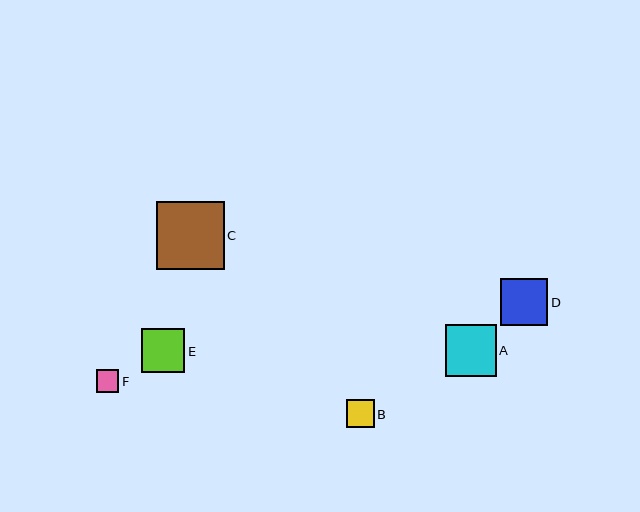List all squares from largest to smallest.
From largest to smallest: C, A, D, E, B, F.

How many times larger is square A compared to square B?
Square A is approximately 1.8 times the size of square B.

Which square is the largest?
Square C is the largest with a size of approximately 67 pixels.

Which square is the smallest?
Square F is the smallest with a size of approximately 23 pixels.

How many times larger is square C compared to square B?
Square C is approximately 2.4 times the size of square B.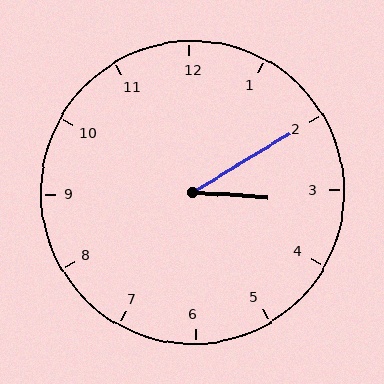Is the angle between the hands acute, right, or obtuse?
It is acute.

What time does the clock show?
3:10.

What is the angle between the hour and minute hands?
Approximately 35 degrees.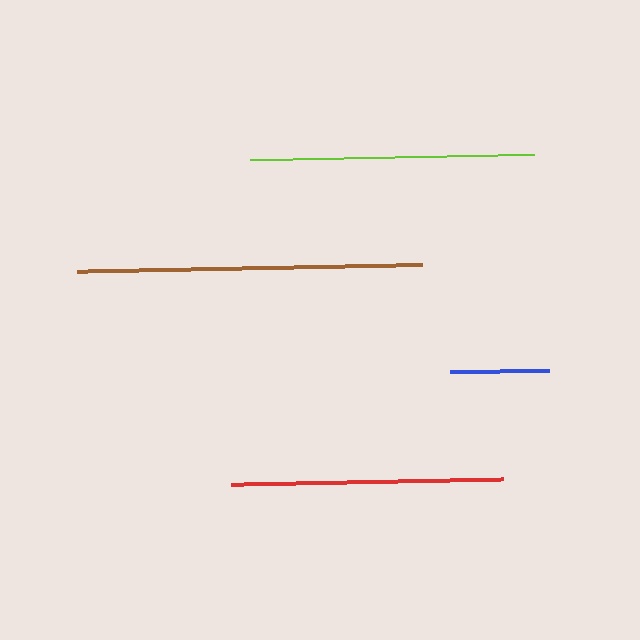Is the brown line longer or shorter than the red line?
The brown line is longer than the red line.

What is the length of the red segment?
The red segment is approximately 271 pixels long.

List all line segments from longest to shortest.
From longest to shortest: brown, lime, red, blue.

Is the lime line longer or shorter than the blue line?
The lime line is longer than the blue line.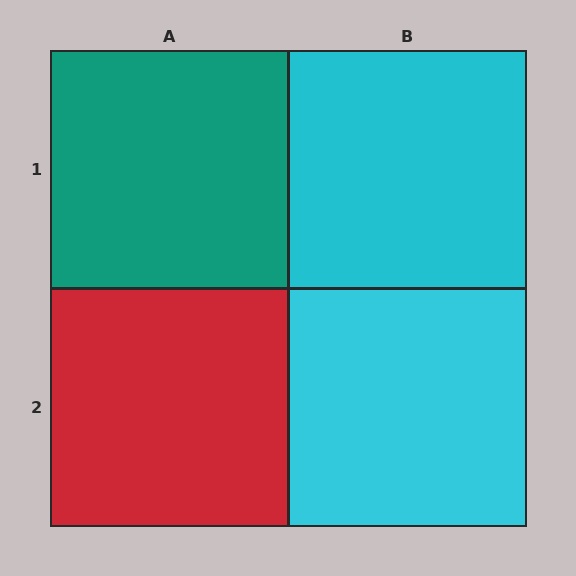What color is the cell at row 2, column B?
Cyan.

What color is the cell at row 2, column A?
Red.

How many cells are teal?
1 cell is teal.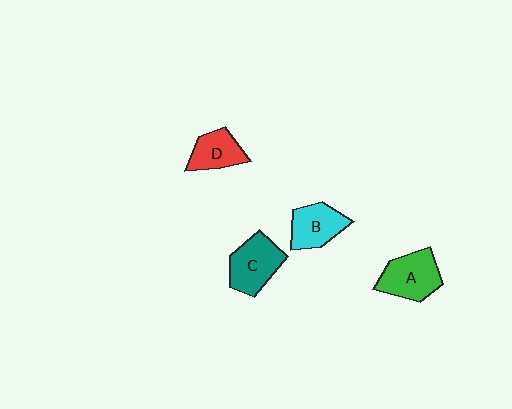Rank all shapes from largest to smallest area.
From largest to smallest: A (green), C (teal), B (cyan), D (red).